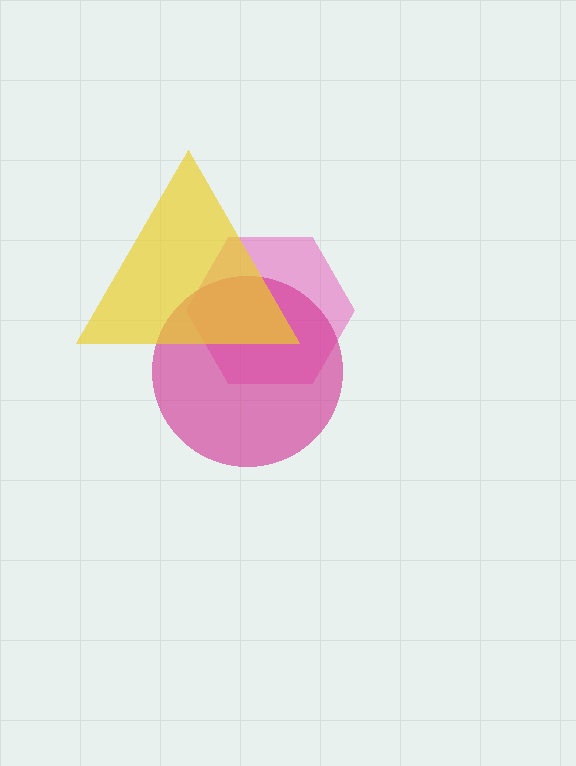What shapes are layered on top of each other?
The layered shapes are: a pink hexagon, a magenta circle, a yellow triangle.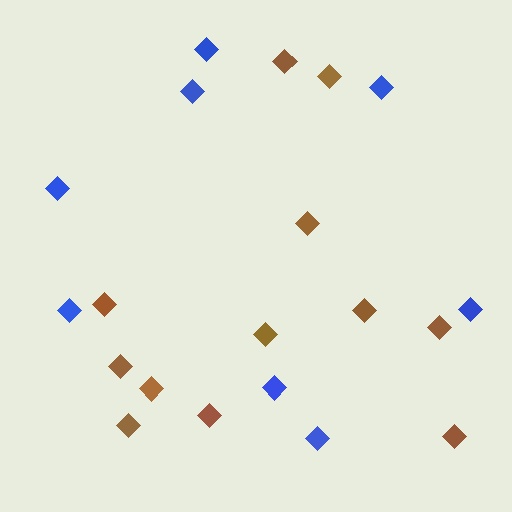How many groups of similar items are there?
There are 2 groups: one group of brown diamonds (12) and one group of blue diamonds (8).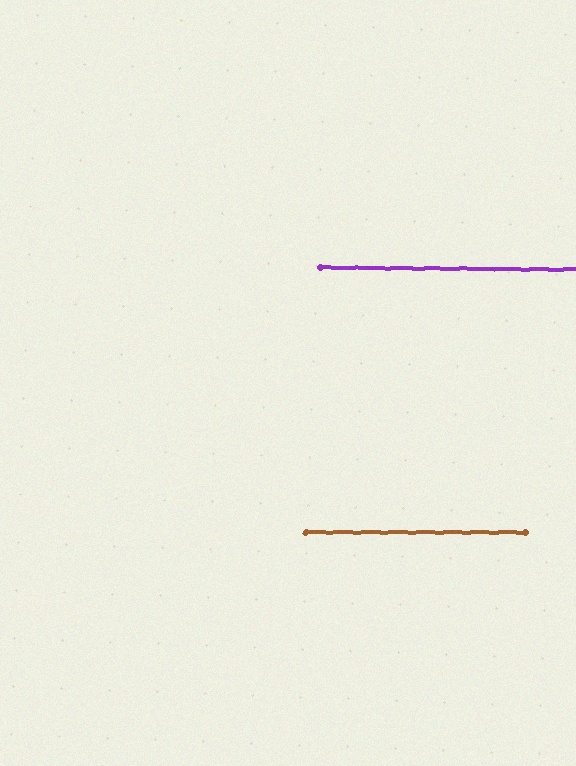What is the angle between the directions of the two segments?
Approximately 0 degrees.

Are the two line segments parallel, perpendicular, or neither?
Parallel — their directions differ by only 0.4°.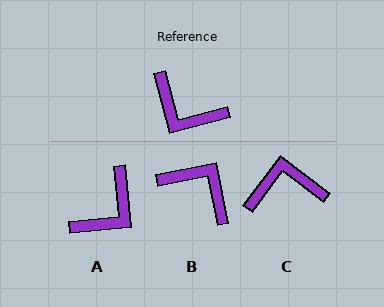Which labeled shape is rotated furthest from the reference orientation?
B, about 177 degrees away.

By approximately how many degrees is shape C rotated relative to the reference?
Approximately 142 degrees clockwise.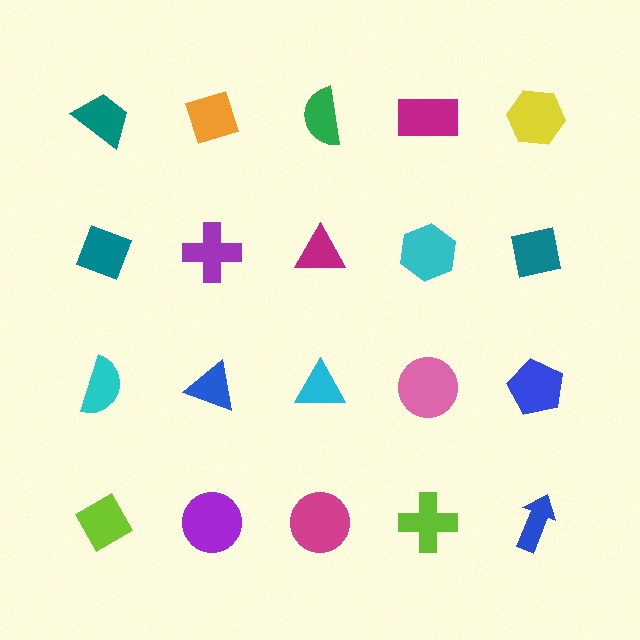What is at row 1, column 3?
A green semicircle.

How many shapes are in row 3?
5 shapes.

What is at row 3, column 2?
A blue triangle.